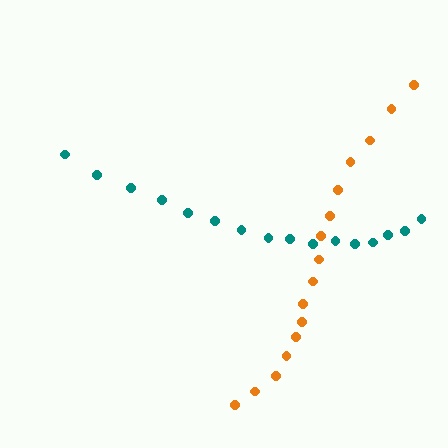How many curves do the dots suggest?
There are 2 distinct paths.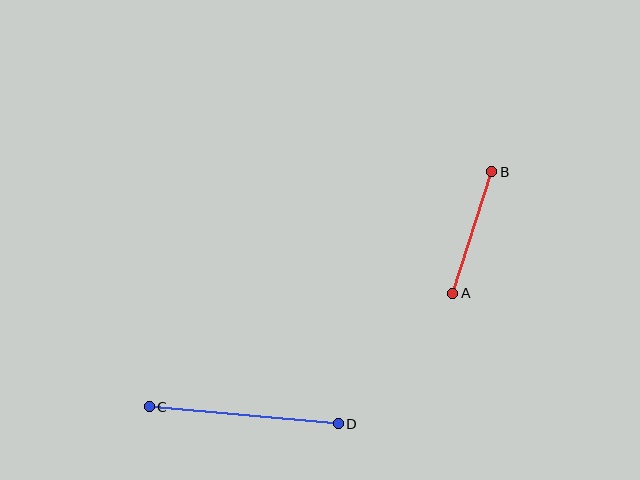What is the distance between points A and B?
The distance is approximately 128 pixels.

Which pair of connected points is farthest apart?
Points C and D are farthest apart.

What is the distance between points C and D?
The distance is approximately 190 pixels.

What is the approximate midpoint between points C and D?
The midpoint is at approximately (244, 415) pixels.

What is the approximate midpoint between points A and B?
The midpoint is at approximately (472, 233) pixels.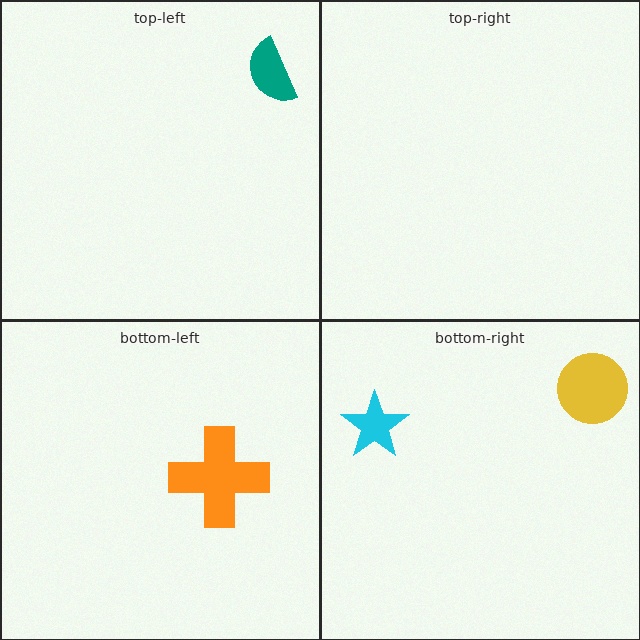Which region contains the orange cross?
The bottom-left region.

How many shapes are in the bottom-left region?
1.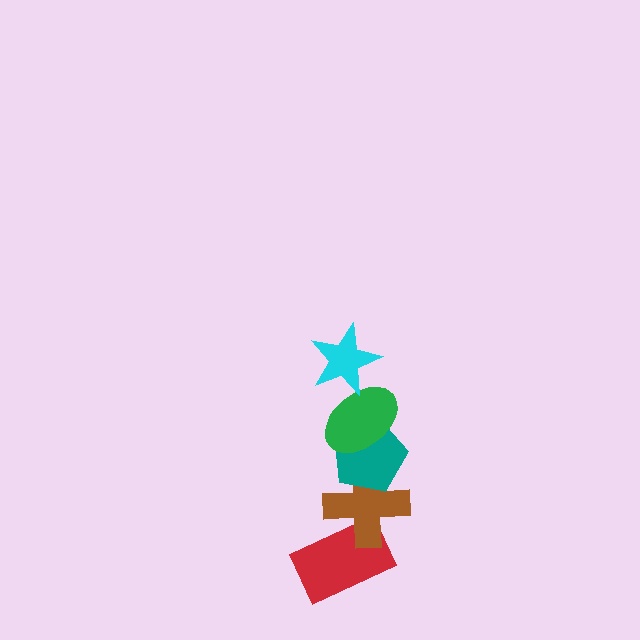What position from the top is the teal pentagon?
The teal pentagon is 3rd from the top.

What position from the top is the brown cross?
The brown cross is 4th from the top.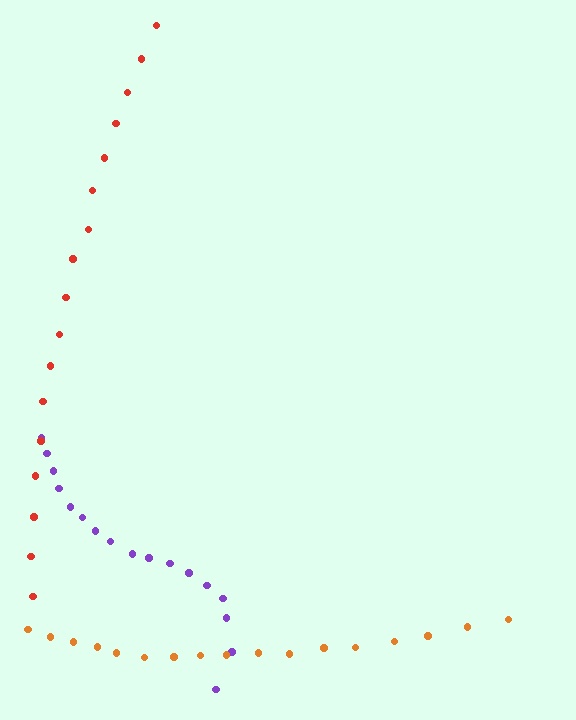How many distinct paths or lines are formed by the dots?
There are 3 distinct paths.